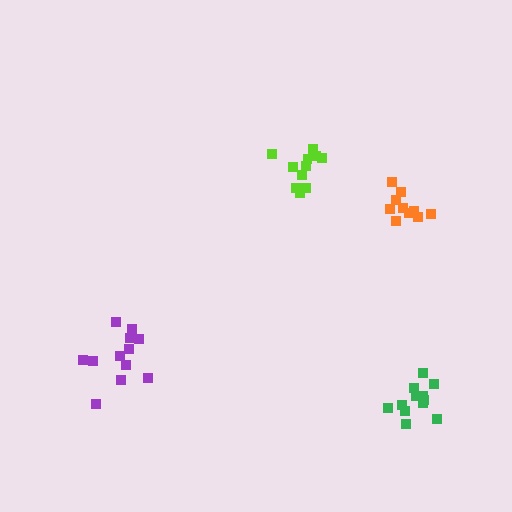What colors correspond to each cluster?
The clusters are colored: lime, purple, green, orange.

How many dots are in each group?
Group 1: 11 dots, Group 2: 12 dots, Group 3: 12 dots, Group 4: 10 dots (45 total).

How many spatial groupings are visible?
There are 4 spatial groupings.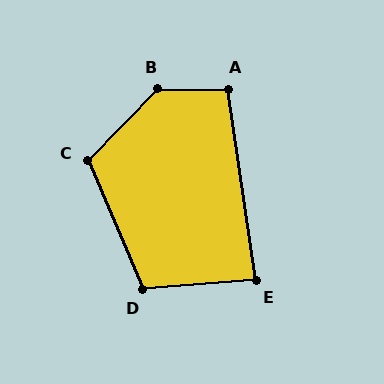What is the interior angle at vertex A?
Approximately 99 degrees (obtuse).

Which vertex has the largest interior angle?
B, at approximately 134 degrees.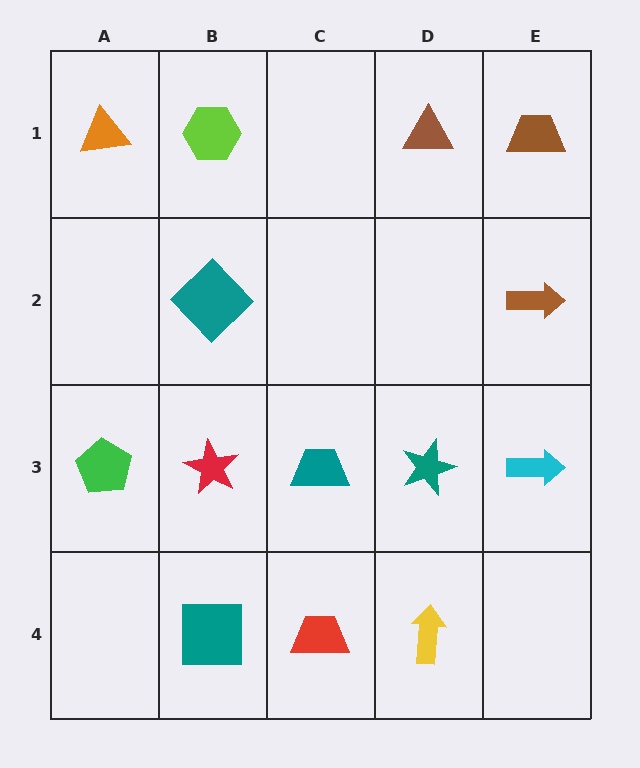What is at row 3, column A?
A green pentagon.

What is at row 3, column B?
A red star.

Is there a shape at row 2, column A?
No, that cell is empty.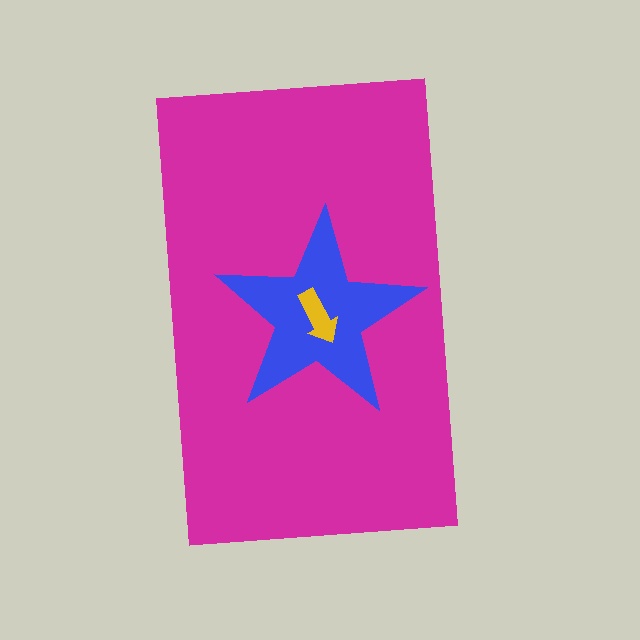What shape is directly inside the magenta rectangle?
The blue star.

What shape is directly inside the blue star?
The yellow arrow.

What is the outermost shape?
The magenta rectangle.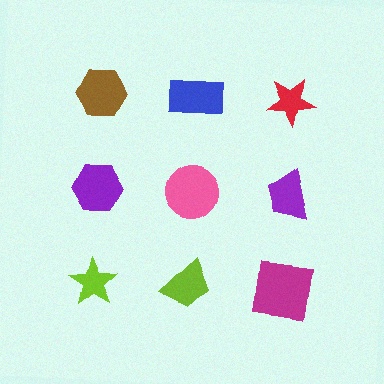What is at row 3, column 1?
A lime star.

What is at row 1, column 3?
A red star.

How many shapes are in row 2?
3 shapes.